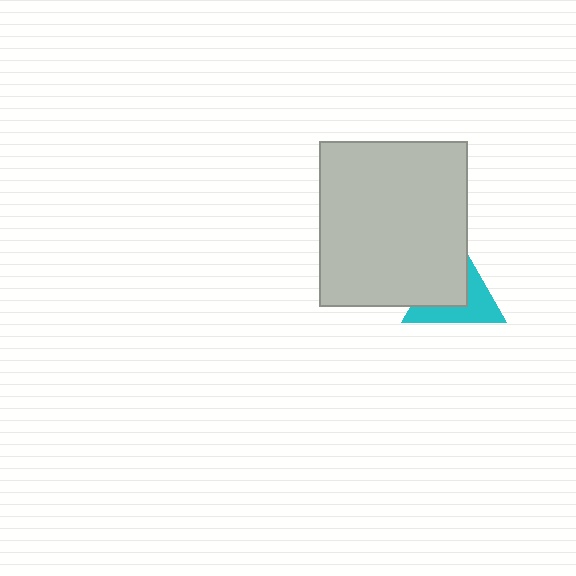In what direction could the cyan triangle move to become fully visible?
The cyan triangle could move toward the lower-right. That would shift it out from behind the light gray rectangle entirely.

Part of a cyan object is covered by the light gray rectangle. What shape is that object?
It is a triangle.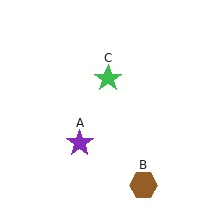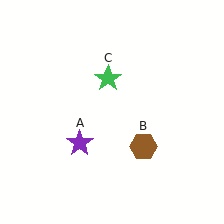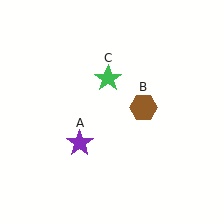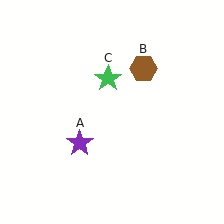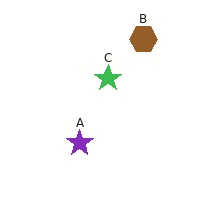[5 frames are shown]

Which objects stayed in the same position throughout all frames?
Purple star (object A) and green star (object C) remained stationary.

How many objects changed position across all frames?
1 object changed position: brown hexagon (object B).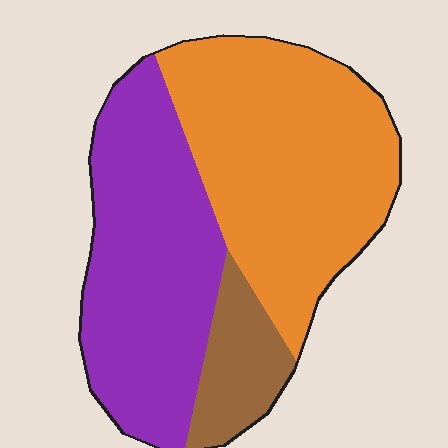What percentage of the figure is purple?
Purple takes up about two fifths (2/5) of the figure.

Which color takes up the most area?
Orange, at roughly 45%.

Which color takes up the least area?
Brown, at roughly 10%.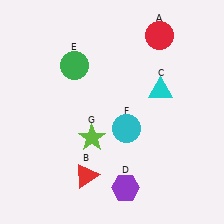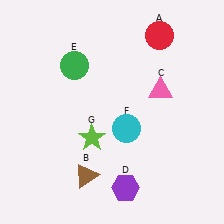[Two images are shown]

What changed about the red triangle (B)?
In Image 1, B is red. In Image 2, it changed to brown.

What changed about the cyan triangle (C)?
In Image 1, C is cyan. In Image 2, it changed to pink.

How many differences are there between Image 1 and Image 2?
There are 2 differences between the two images.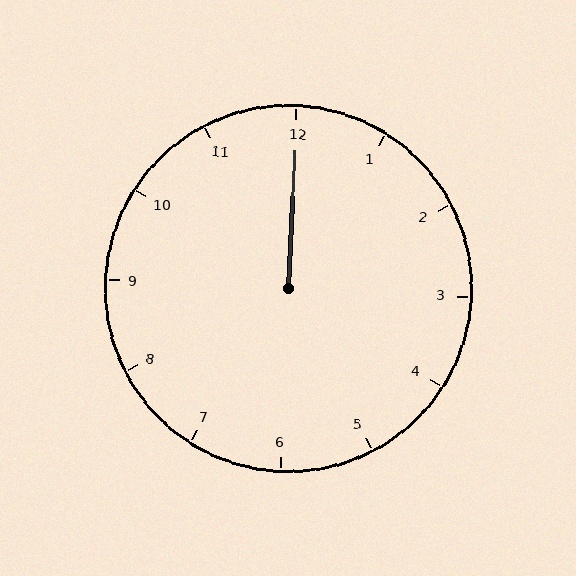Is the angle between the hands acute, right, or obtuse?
It is acute.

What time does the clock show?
12:00.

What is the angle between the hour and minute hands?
Approximately 0 degrees.